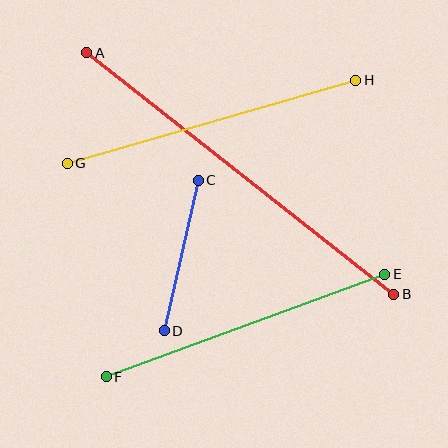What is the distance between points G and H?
The distance is approximately 300 pixels.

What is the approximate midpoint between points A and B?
The midpoint is at approximately (240, 173) pixels.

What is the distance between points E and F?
The distance is approximately 297 pixels.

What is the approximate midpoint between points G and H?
The midpoint is at approximately (212, 122) pixels.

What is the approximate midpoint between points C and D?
The midpoint is at approximately (181, 256) pixels.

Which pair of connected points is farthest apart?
Points A and B are farthest apart.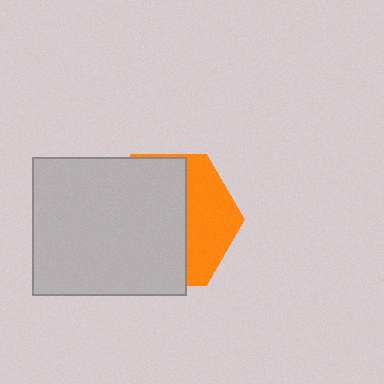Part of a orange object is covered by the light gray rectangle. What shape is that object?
It is a hexagon.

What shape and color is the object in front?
The object in front is a light gray rectangle.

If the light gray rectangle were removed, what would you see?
You would see the complete orange hexagon.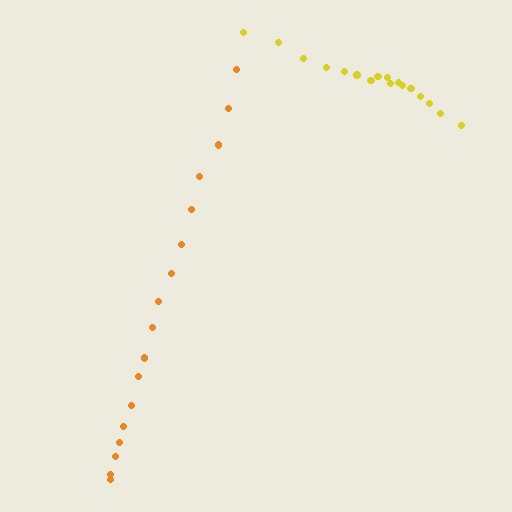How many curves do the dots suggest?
There are 2 distinct paths.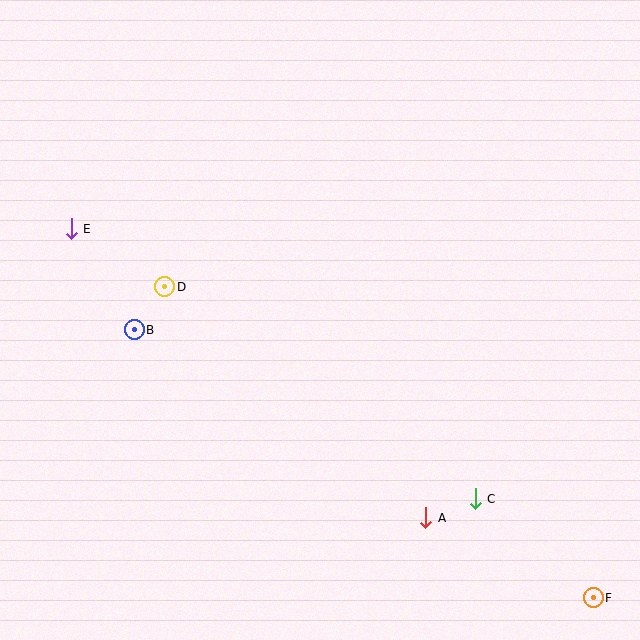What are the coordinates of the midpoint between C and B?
The midpoint between C and B is at (305, 414).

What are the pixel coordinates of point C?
Point C is at (475, 499).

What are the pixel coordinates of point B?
Point B is at (134, 330).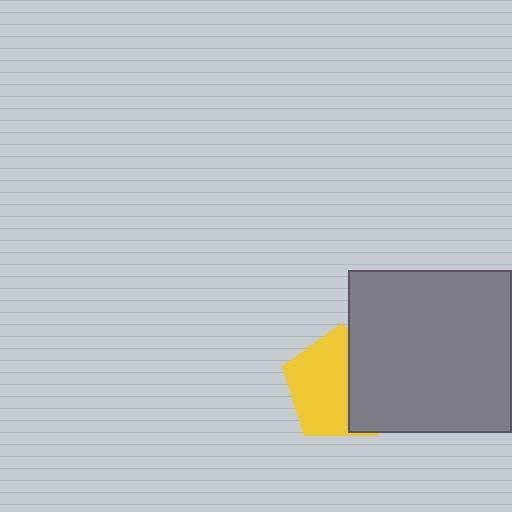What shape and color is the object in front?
The object in front is a gray square.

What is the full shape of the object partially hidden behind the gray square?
The partially hidden object is a yellow pentagon.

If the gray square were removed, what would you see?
You would see the complete yellow pentagon.